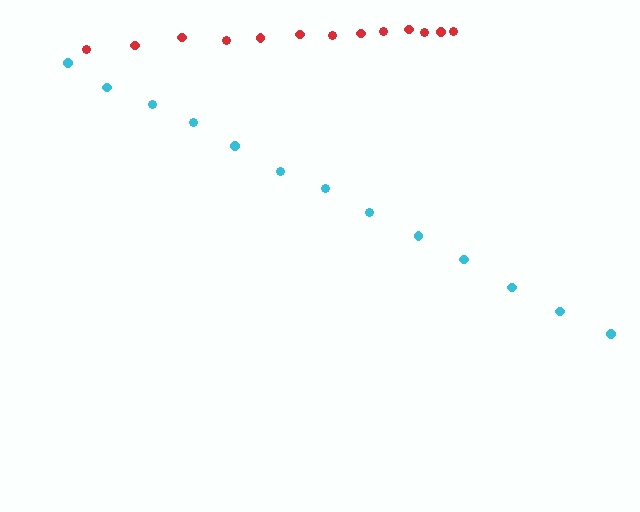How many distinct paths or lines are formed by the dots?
There are 2 distinct paths.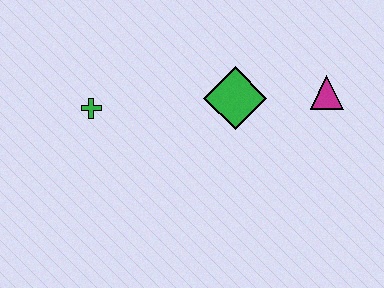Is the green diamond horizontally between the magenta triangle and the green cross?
Yes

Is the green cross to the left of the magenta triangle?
Yes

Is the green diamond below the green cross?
No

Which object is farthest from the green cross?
The magenta triangle is farthest from the green cross.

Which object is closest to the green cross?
The green diamond is closest to the green cross.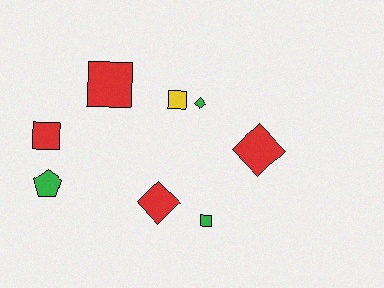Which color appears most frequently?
Red, with 4 objects.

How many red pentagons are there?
There are no red pentagons.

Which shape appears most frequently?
Square, with 4 objects.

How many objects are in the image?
There are 8 objects.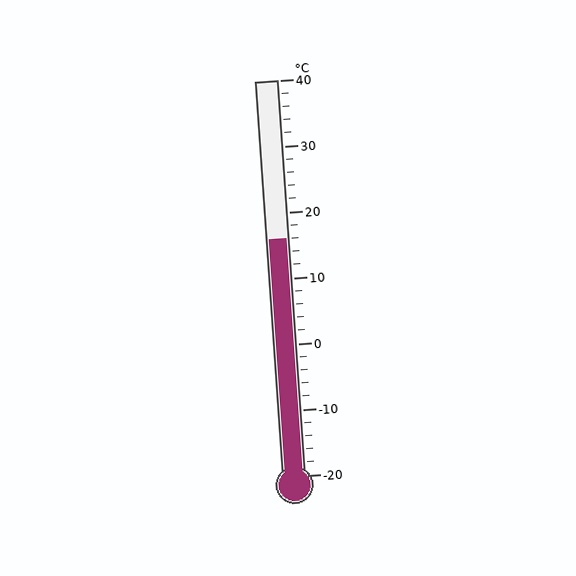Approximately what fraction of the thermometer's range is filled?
The thermometer is filled to approximately 60% of its range.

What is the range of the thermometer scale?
The thermometer scale ranges from -20°C to 40°C.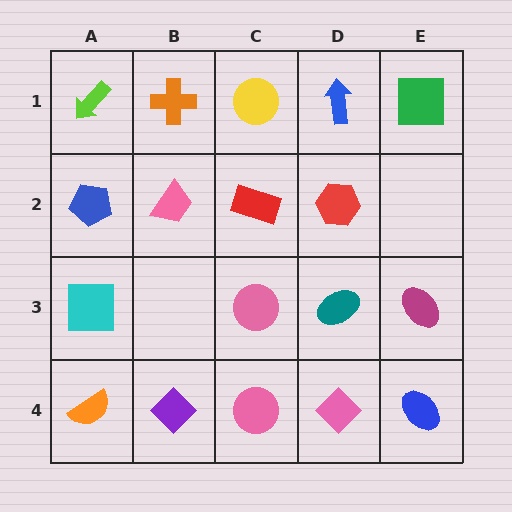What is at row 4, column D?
A pink diamond.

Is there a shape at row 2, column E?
No, that cell is empty.